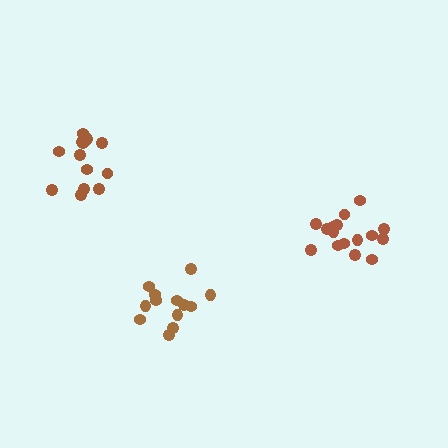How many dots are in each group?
Group 1: 13 dots, Group 2: 16 dots, Group 3: 13 dots (42 total).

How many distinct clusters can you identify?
There are 3 distinct clusters.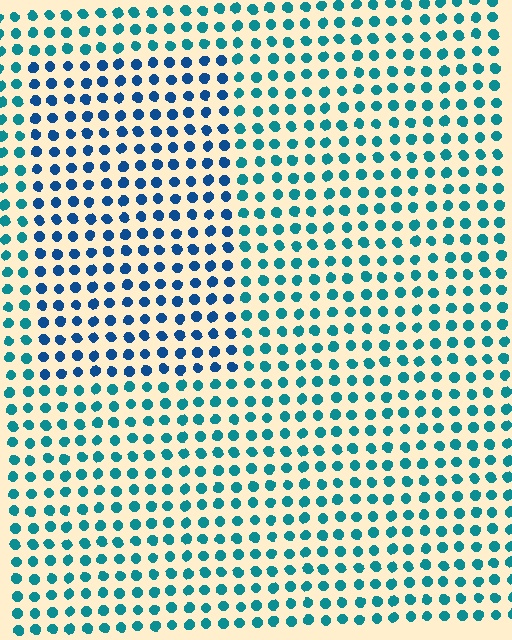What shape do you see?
I see a rectangle.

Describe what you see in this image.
The image is filled with small teal elements in a uniform arrangement. A rectangle-shaped region is visible where the elements are tinted to a slightly different hue, forming a subtle color boundary.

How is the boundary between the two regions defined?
The boundary is defined purely by a slight shift in hue (about 30 degrees). Spacing, size, and orientation are identical on both sides.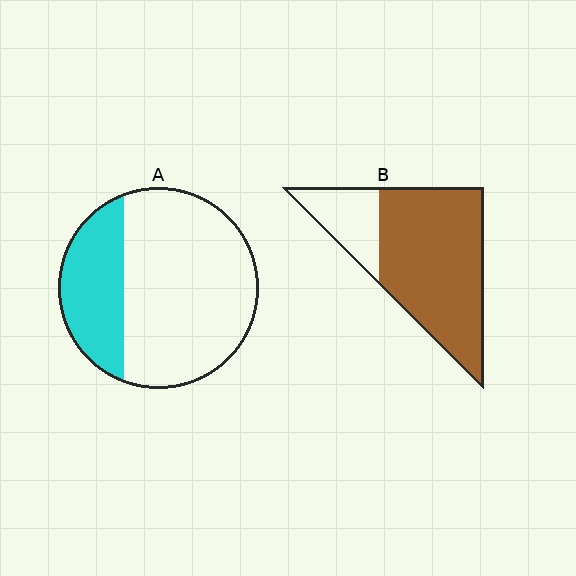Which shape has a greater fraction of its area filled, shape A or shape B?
Shape B.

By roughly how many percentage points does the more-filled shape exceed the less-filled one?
By roughly 50 percentage points (B over A).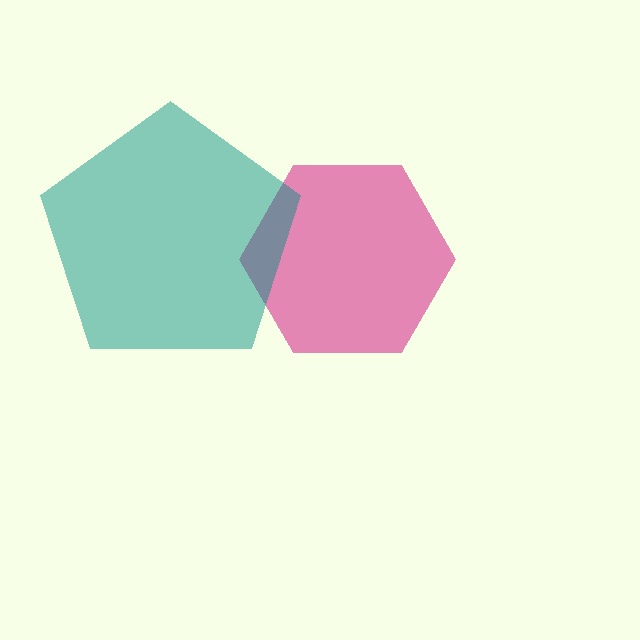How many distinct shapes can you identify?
There are 2 distinct shapes: a magenta hexagon, a teal pentagon.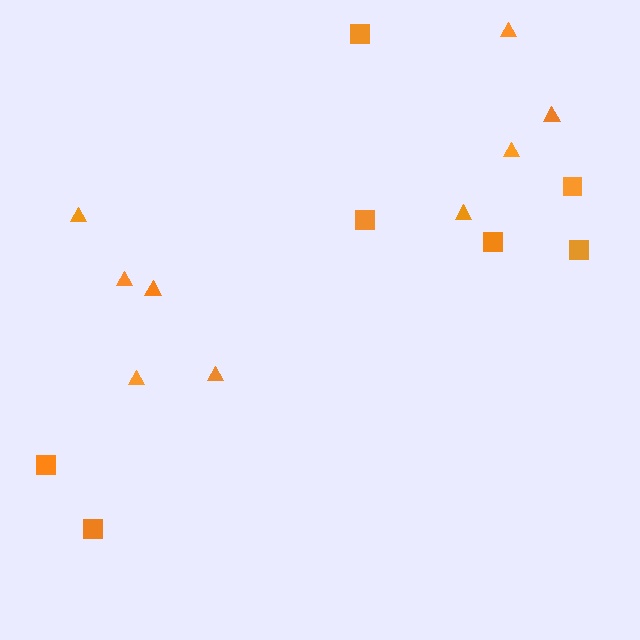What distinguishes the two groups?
There are 2 groups: one group of squares (7) and one group of triangles (9).